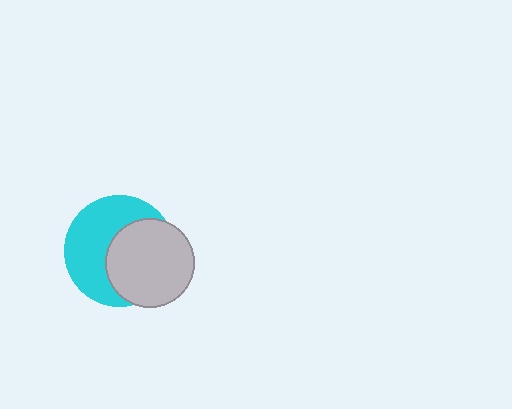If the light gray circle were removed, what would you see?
You would see the complete cyan circle.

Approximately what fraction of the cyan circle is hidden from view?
Roughly 47% of the cyan circle is hidden behind the light gray circle.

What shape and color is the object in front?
The object in front is a light gray circle.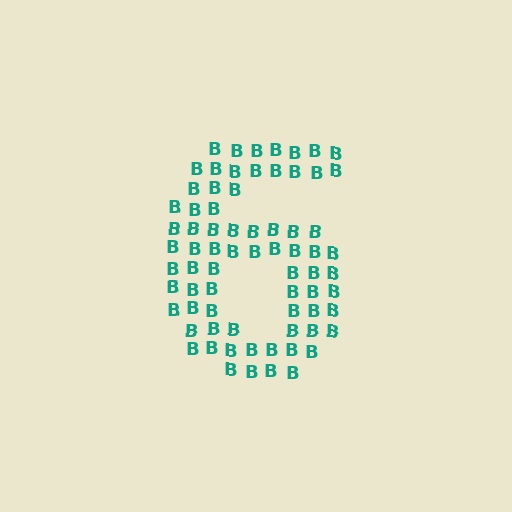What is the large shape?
The large shape is the digit 6.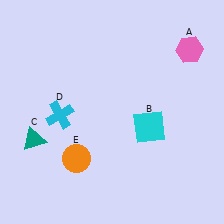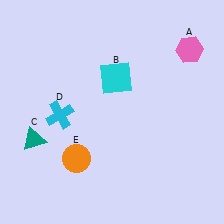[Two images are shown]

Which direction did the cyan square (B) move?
The cyan square (B) moved up.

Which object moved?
The cyan square (B) moved up.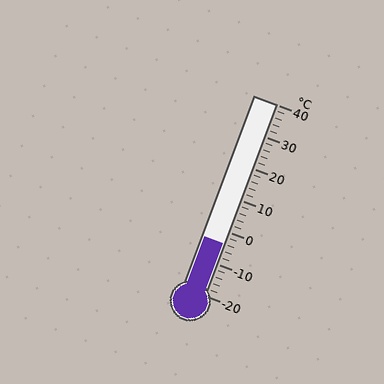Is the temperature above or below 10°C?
The temperature is below 10°C.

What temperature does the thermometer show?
The thermometer shows approximately -4°C.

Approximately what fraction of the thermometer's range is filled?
The thermometer is filled to approximately 25% of its range.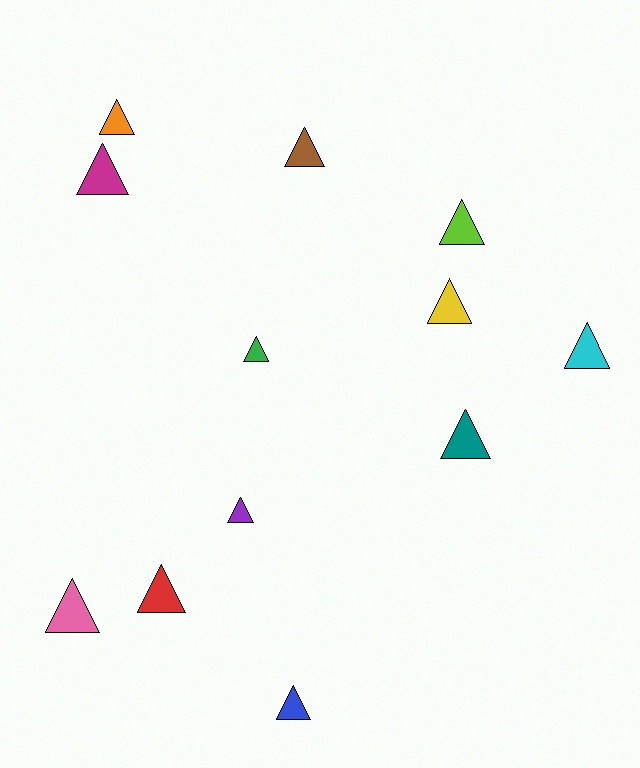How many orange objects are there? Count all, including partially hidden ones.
There is 1 orange object.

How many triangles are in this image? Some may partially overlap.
There are 12 triangles.